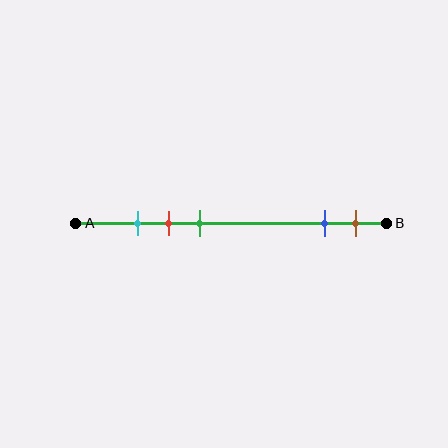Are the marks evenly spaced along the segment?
No, the marks are not evenly spaced.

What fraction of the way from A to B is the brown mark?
The brown mark is approximately 90% (0.9) of the way from A to B.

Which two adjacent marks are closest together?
The cyan and red marks are the closest adjacent pair.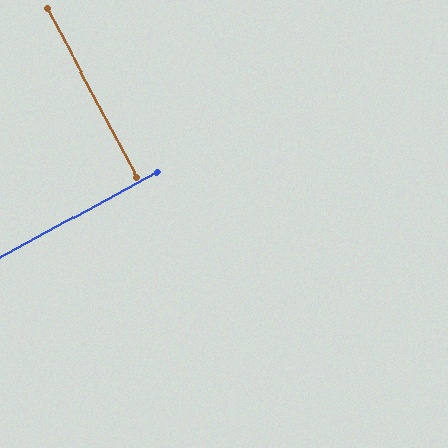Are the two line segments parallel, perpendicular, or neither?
Perpendicular — they meet at approximately 90°.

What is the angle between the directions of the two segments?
Approximately 90 degrees.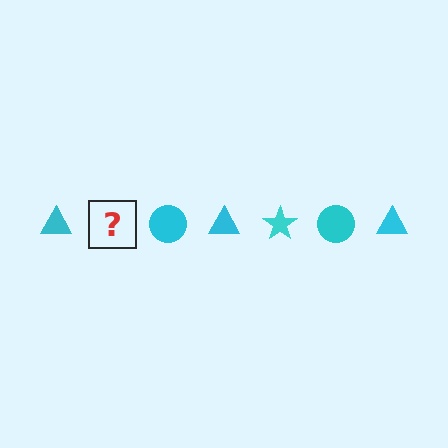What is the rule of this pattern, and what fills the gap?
The rule is that the pattern cycles through triangle, star, circle shapes in cyan. The gap should be filled with a cyan star.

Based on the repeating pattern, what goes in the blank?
The blank should be a cyan star.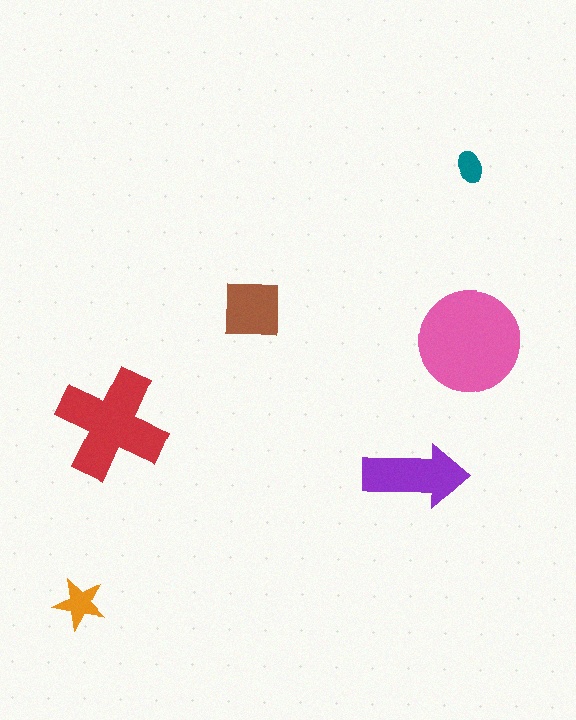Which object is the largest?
The pink circle.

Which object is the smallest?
The teal ellipse.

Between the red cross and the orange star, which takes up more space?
The red cross.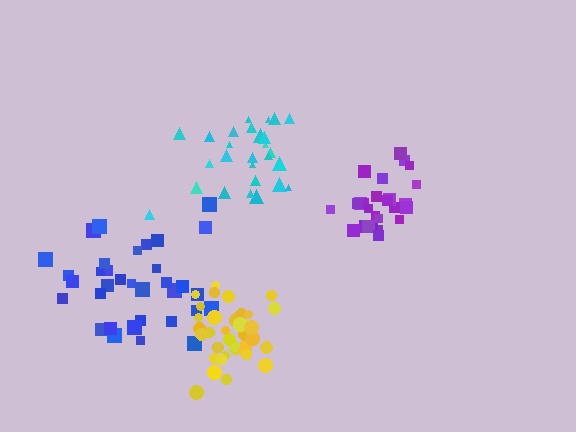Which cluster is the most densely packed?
Purple.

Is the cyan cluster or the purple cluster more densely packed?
Purple.